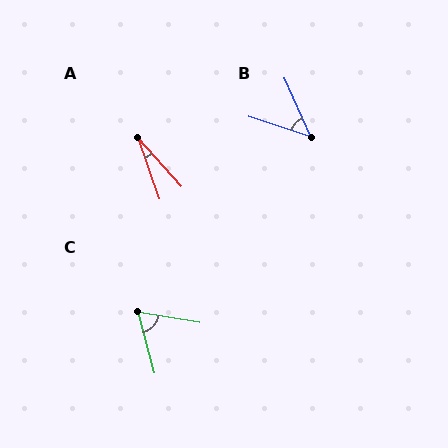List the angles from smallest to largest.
A (23°), B (48°), C (65°).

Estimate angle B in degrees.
Approximately 48 degrees.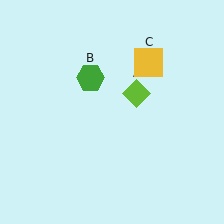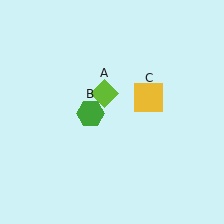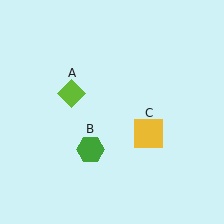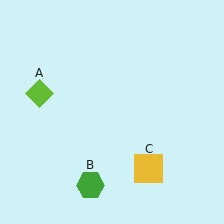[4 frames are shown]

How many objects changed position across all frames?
3 objects changed position: lime diamond (object A), green hexagon (object B), yellow square (object C).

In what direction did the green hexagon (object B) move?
The green hexagon (object B) moved down.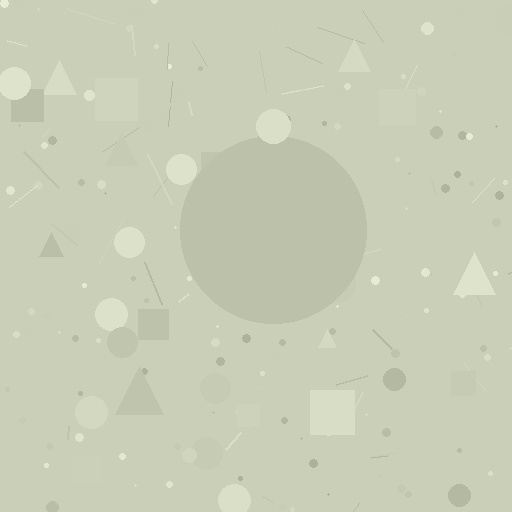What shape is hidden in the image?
A circle is hidden in the image.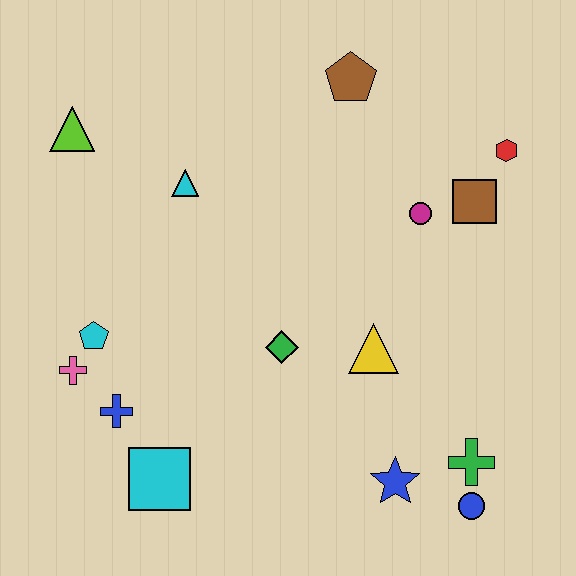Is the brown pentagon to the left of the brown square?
Yes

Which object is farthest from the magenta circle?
The pink cross is farthest from the magenta circle.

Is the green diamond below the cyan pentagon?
Yes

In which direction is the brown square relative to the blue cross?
The brown square is to the right of the blue cross.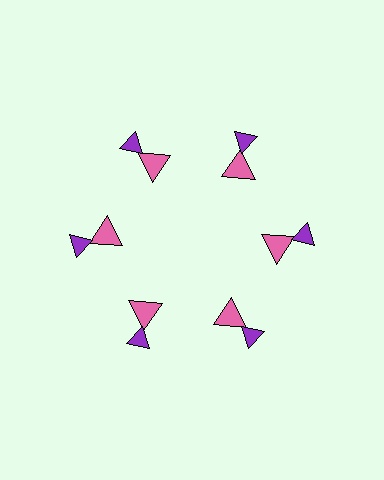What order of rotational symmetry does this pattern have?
This pattern has 6-fold rotational symmetry.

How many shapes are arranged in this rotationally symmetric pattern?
There are 12 shapes, arranged in 6 groups of 2.